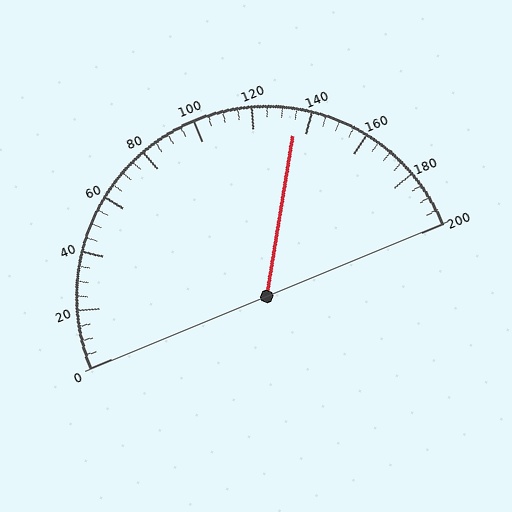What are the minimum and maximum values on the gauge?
The gauge ranges from 0 to 200.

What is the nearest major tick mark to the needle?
The nearest major tick mark is 140.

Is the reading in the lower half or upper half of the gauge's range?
The reading is in the upper half of the range (0 to 200).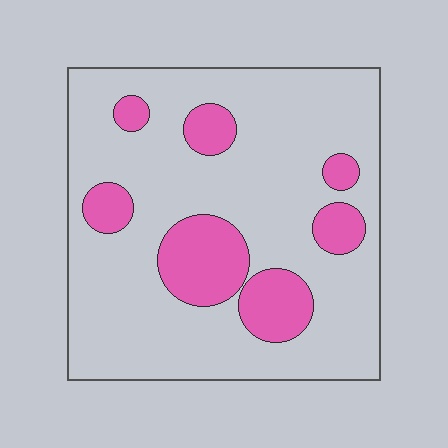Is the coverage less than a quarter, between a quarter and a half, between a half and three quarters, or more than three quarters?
Less than a quarter.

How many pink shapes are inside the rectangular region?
7.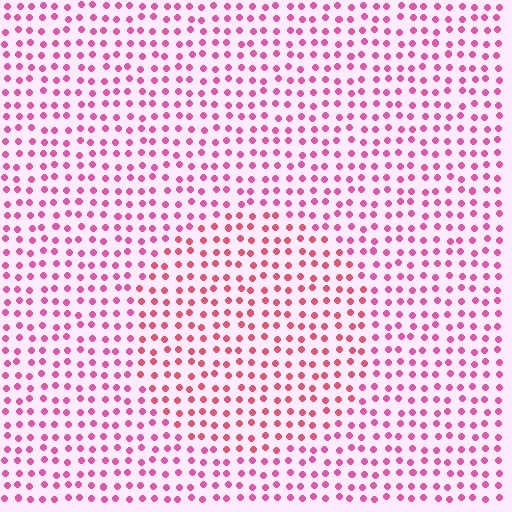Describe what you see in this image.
The image is filled with small pink elements in a uniform arrangement. A circle-shaped region is visible where the elements are tinted to a slightly different hue, forming a subtle color boundary.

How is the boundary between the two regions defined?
The boundary is defined purely by a slight shift in hue (about 24 degrees). Spacing, size, and orientation are identical on both sides.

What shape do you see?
I see a circle.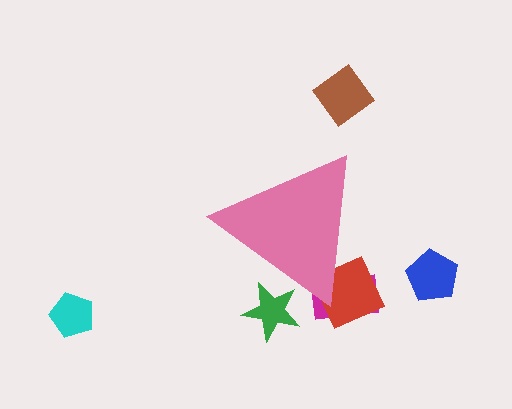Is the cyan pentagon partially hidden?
No, the cyan pentagon is fully visible.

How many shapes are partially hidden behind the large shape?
3 shapes are partially hidden.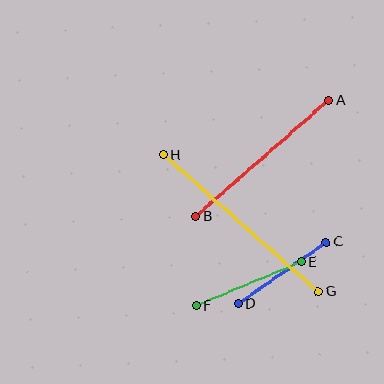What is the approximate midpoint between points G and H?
The midpoint is at approximately (241, 223) pixels.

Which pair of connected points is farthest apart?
Points G and H are farthest apart.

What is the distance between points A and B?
The distance is approximately 176 pixels.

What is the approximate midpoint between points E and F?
The midpoint is at approximately (249, 284) pixels.